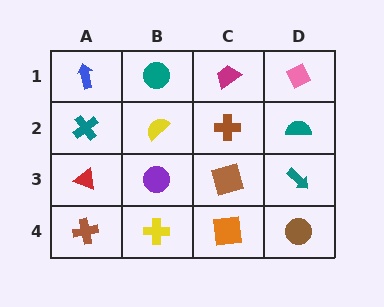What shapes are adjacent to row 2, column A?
A blue arrow (row 1, column A), a red triangle (row 3, column A), a yellow semicircle (row 2, column B).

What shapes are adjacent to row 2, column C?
A magenta trapezoid (row 1, column C), a brown square (row 3, column C), a yellow semicircle (row 2, column B), a teal semicircle (row 2, column D).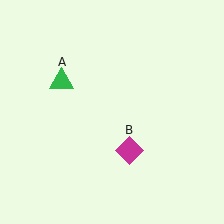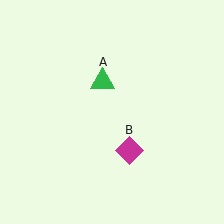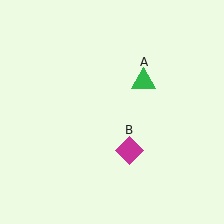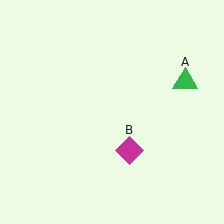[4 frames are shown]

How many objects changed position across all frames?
1 object changed position: green triangle (object A).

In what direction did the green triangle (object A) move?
The green triangle (object A) moved right.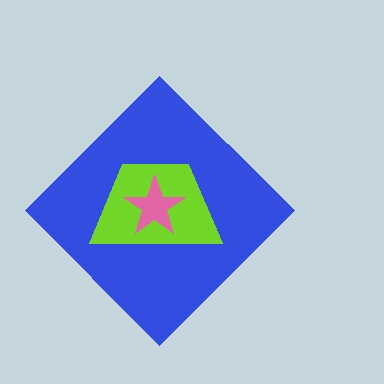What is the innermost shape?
The pink star.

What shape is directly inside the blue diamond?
The lime trapezoid.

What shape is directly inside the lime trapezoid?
The pink star.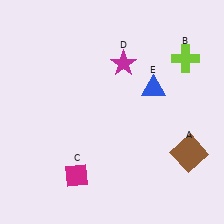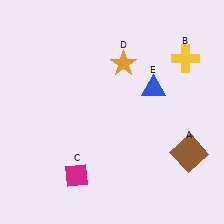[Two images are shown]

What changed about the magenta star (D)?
In Image 1, D is magenta. In Image 2, it changed to orange.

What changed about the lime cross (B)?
In Image 1, B is lime. In Image 2, it changed to yellow.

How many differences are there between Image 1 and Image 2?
There are 2 differences between the two images.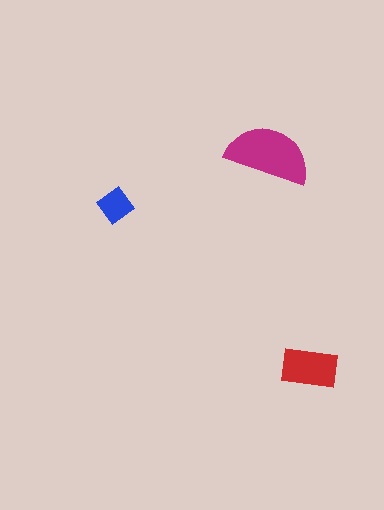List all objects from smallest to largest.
The blue diamond, the red rectangle, the magenta semicircle.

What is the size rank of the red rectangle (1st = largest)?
2nd.